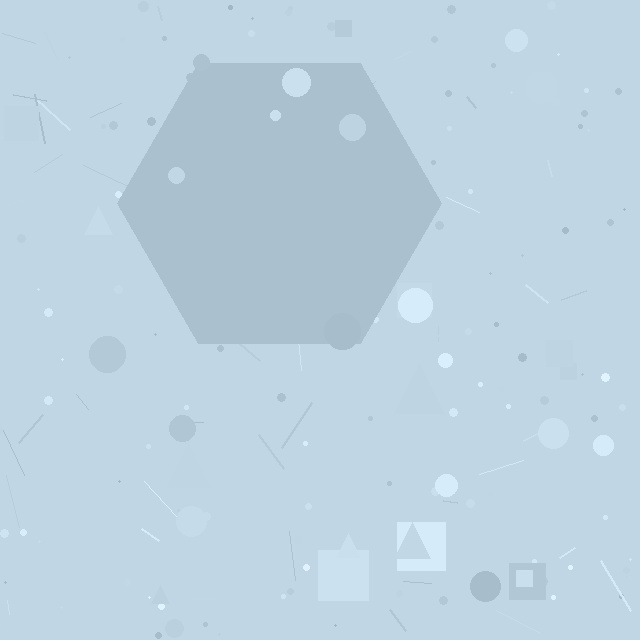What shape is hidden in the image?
A hexagon is hidden in the image.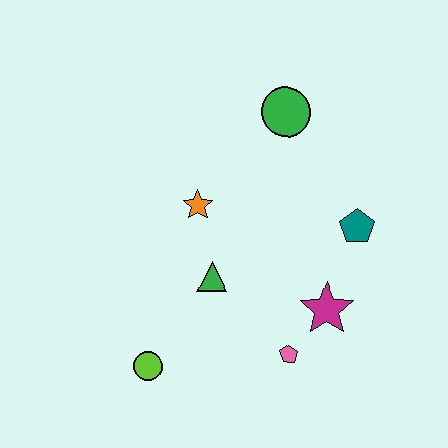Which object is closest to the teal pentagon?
The magenta star is closest to the teal pentagon.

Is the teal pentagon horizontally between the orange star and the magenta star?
No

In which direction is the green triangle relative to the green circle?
The green triangle is below the green circle.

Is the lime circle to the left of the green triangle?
Yes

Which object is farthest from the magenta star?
The green circle is farthest from the magenta star.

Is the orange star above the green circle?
No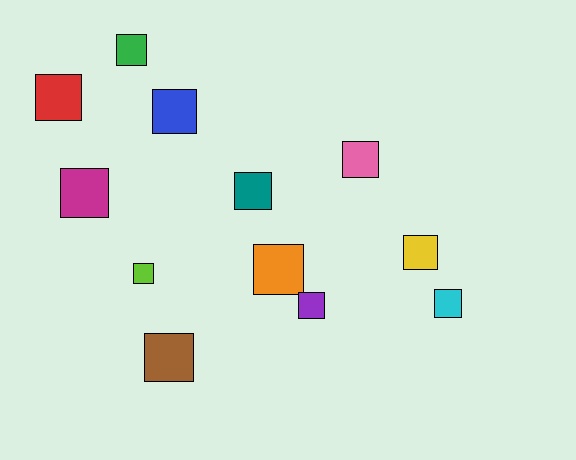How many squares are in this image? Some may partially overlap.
There are 12 squares.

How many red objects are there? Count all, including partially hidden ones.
There is 1 red object.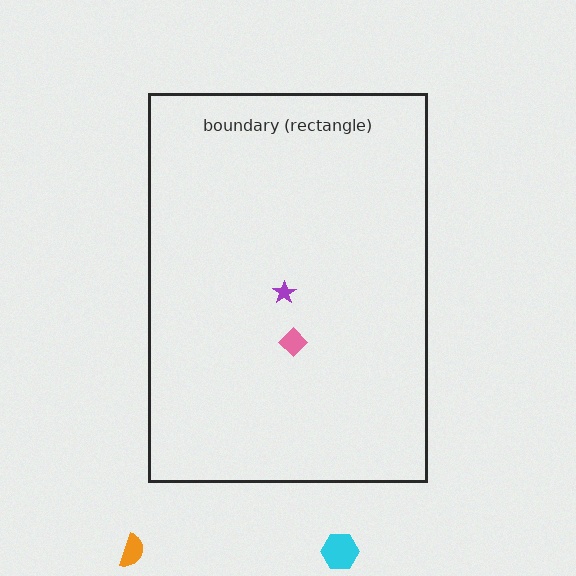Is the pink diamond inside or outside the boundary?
Inside.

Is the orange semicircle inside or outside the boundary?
Outside.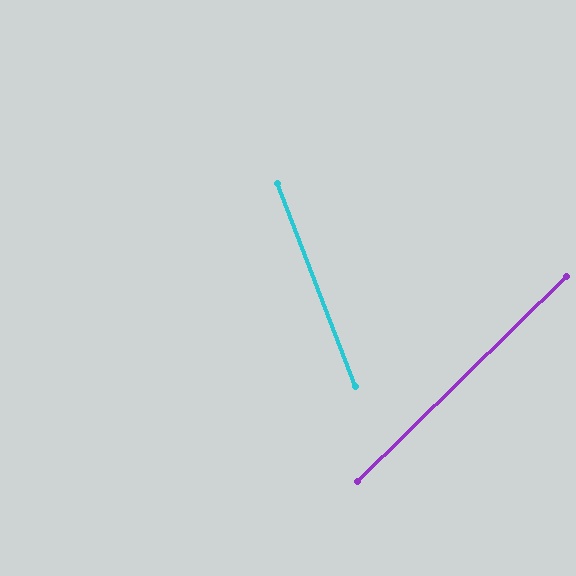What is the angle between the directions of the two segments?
Approximately 67 degrees.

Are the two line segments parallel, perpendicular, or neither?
Neither parallel nor perpendicular — they differ by about 67°.